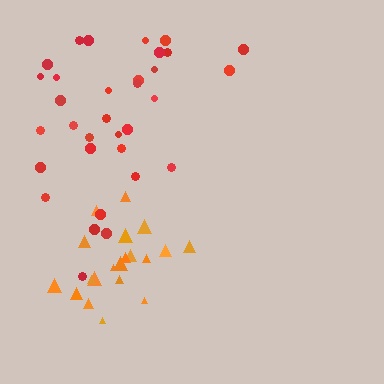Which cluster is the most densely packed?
Orange.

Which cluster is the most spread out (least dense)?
Red.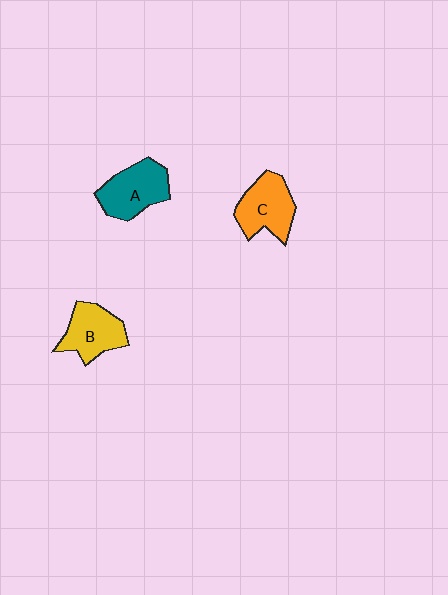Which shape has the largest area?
Shape A (teal).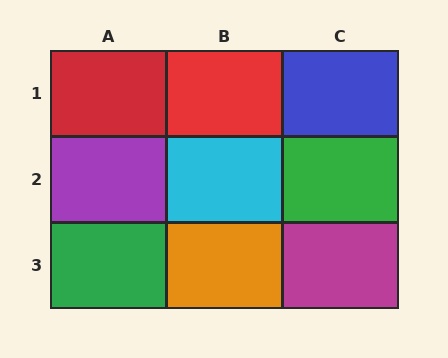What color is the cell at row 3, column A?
Green.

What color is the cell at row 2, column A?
Purple.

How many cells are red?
2 cells are red.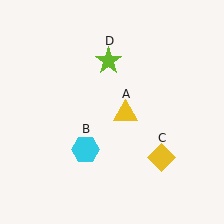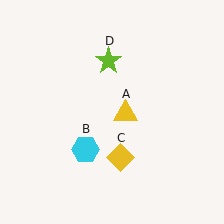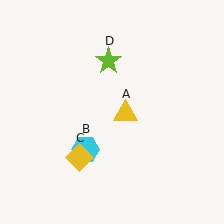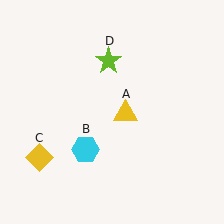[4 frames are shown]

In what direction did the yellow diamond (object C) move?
The yellow diamond (object C) moved left.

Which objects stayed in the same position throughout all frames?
Yellow triangle (object A) and cyan hexagon (object B) and lime star (object D) remained stationary.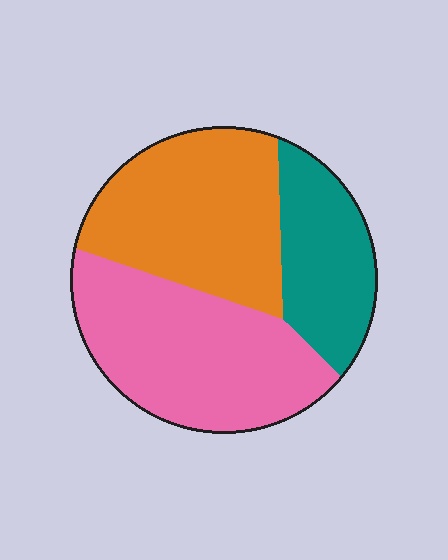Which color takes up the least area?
Teal, at roughly 20%.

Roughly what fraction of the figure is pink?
Pink takes up between a third and a half of the figure.